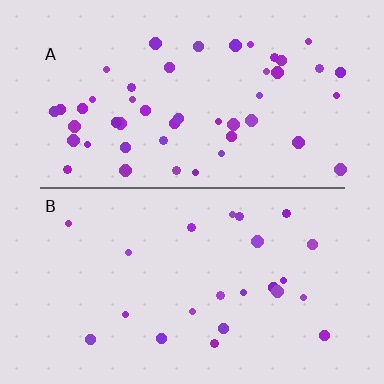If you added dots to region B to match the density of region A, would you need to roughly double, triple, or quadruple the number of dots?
Approximately double.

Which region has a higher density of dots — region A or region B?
A (the top).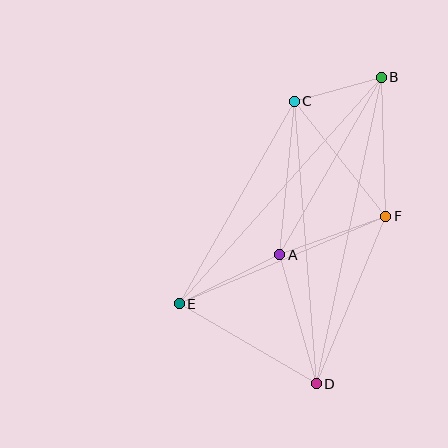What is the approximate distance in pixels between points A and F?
The distance between A and F is approximately 113 pixels.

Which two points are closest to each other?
Points B and C are closest to each other.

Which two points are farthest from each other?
Points B and D are farthest from each other.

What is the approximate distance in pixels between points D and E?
The distance between D and E is approximately 159 pixels.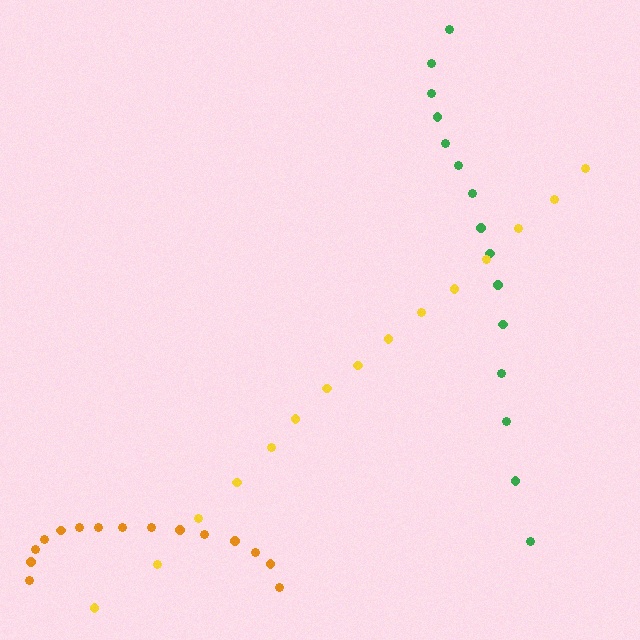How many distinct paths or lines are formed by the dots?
There are 3 distinct paths.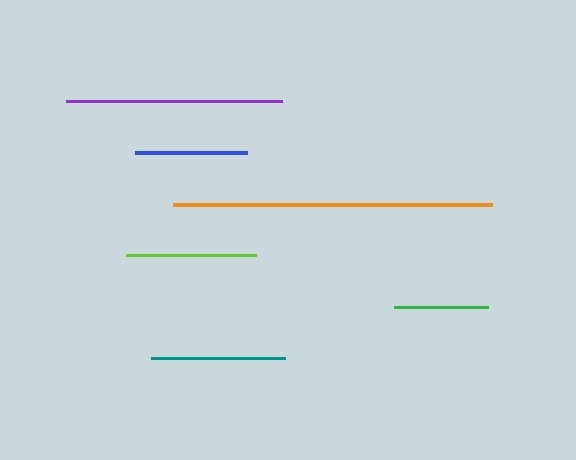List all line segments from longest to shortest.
From longest to shortest: orange, purple, teal, lime, blue, green.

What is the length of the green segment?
The green segment is approximately 94 pixels long.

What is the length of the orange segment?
The orange segment is approximately 320 pixels long.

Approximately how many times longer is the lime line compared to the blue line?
The lime line is approximately 1.2 times the length of the blue line.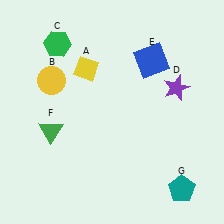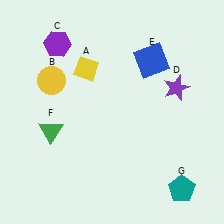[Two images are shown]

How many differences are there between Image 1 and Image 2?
There is 1 difference between the two images.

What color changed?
The hexagon (C) changed from green in Image 1 to purple in Image 2.